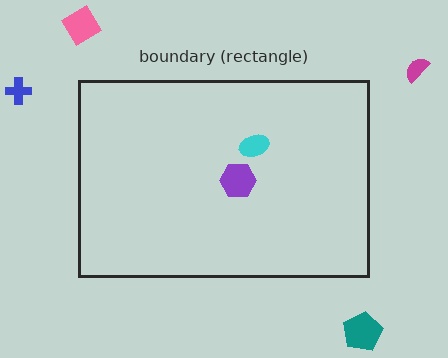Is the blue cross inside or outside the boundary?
Outside.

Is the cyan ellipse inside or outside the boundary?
Inside.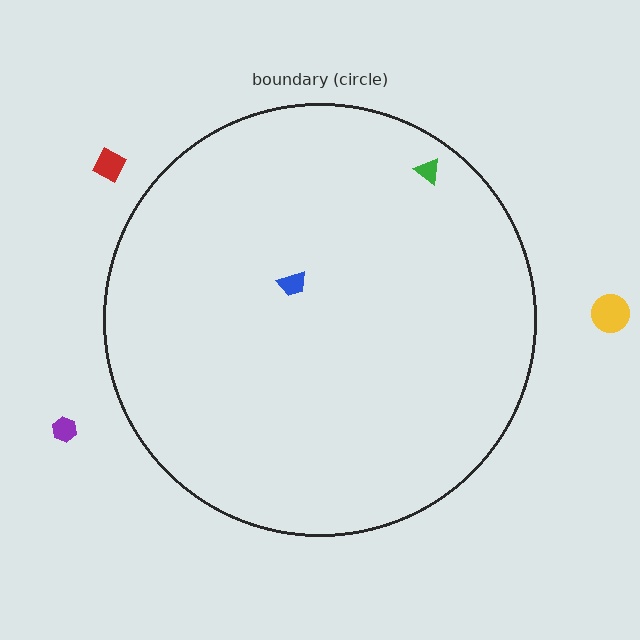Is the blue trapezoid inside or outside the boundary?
Inside.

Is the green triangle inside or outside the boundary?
Inside.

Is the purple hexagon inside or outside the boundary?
Outside.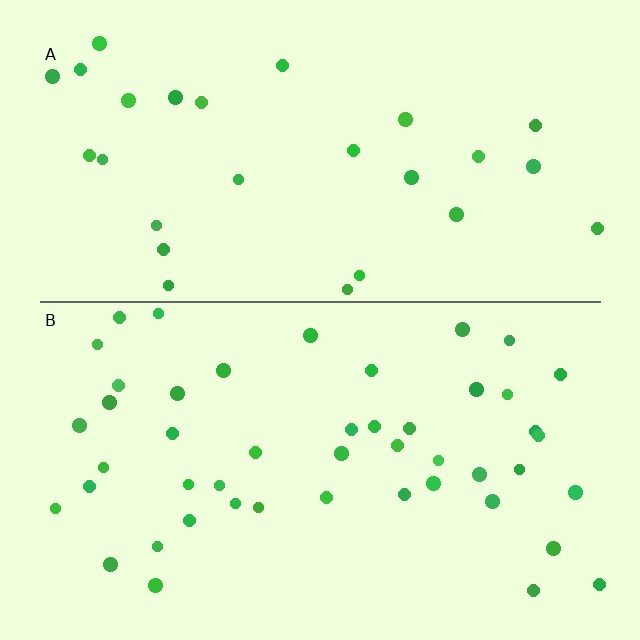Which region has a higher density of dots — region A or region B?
B (the bottom).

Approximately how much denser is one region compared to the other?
Approximately 1.7× — region B over region A.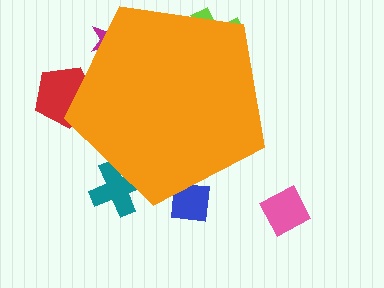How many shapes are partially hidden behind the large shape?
5 shapes are partially hidden.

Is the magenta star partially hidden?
Yes, the magenta star is partially hidden behind the orange pentagon.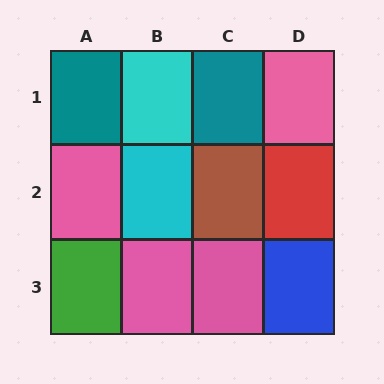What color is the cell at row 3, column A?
Green.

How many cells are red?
1 cell is red.